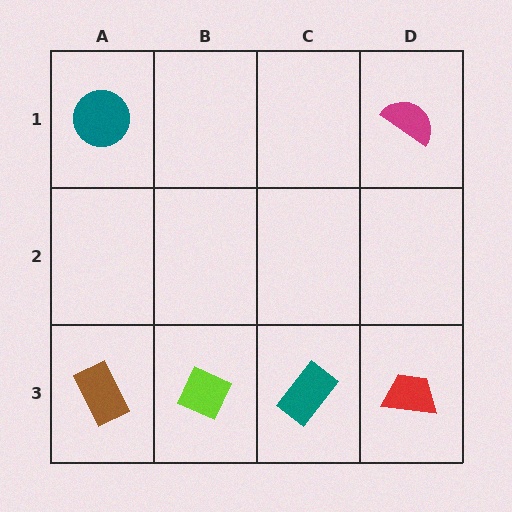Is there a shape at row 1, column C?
No, that cell is empty.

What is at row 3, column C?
A teal rectangle.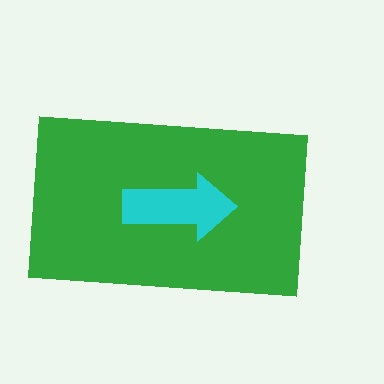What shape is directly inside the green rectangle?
The cyan arrow.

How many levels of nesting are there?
2.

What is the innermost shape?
The cyan arrow.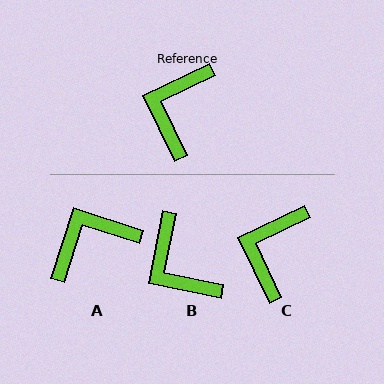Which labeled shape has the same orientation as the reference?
C.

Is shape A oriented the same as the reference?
No, it is off by about 43 degrees.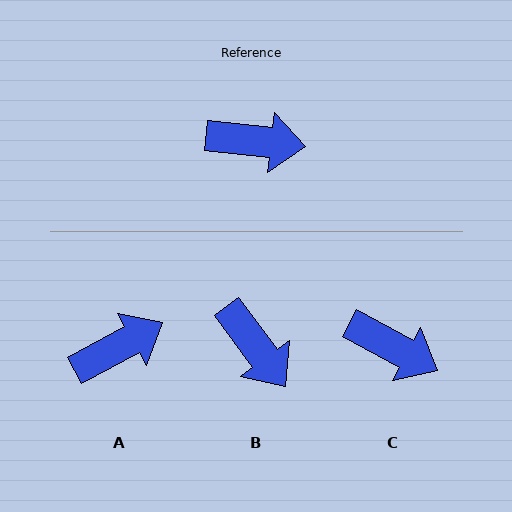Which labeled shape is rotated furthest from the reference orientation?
B, about 47 degrees away.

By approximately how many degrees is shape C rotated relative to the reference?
Approximately 22 degrees clockwise.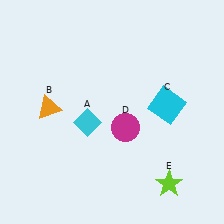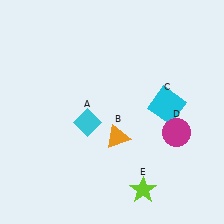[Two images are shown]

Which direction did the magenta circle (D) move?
The magenta circle (D) moved right.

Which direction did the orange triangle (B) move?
The orange triangle (B) moved right.